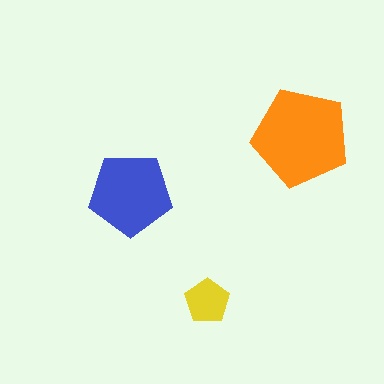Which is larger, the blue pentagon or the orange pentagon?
The orange one.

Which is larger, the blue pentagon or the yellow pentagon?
The blue one.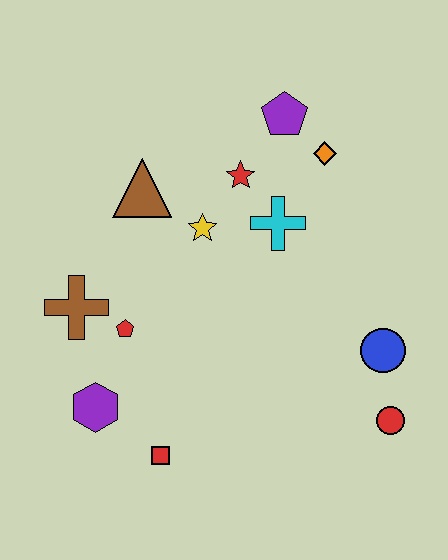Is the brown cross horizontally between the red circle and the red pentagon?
No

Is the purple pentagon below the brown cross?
No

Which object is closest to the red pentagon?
The brown cross is closest to the red pentagon.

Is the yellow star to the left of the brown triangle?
No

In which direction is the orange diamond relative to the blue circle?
The orange diamond is above the blue circle.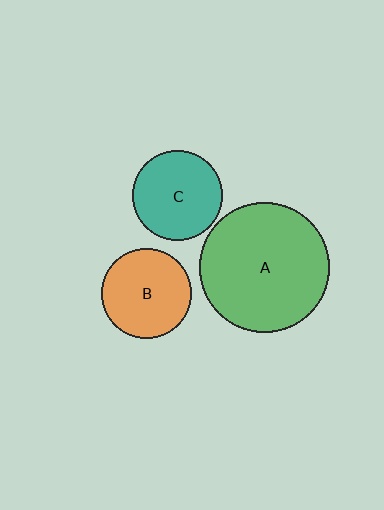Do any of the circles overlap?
No, none of the circles overlap.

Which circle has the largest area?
Circle A (green).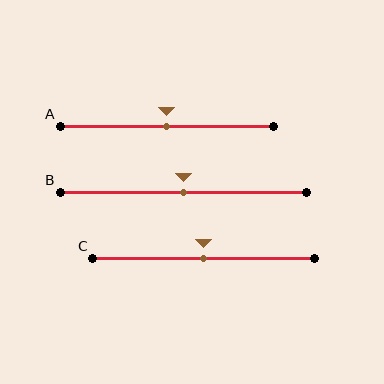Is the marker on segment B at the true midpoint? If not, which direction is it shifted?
Yes, the marker on segment B is at the true midpoint.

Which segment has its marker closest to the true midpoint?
Segment A has its marker closest to the true midpoint.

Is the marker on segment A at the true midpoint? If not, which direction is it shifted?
Yes, the marker on segment A is at the true midpoint.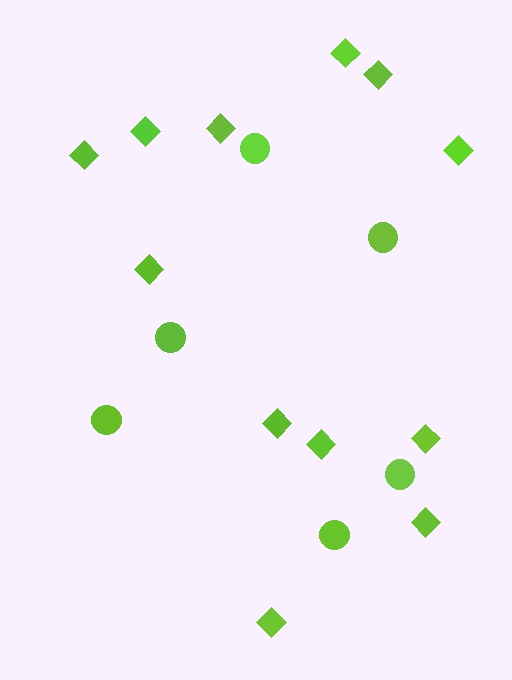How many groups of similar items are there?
There are 2 groups: one group of circles (6) and one group of diamonds (12).